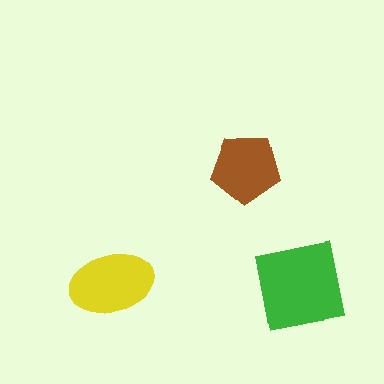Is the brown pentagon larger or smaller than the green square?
Smaller.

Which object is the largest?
The green square.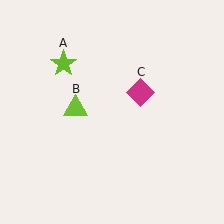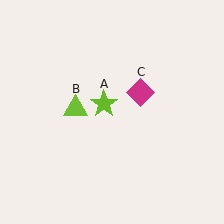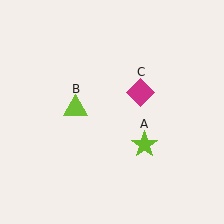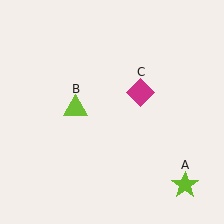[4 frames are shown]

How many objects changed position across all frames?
1 object changed position: lime star (object A).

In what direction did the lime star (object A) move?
The lime star (object A) moved down and to the right.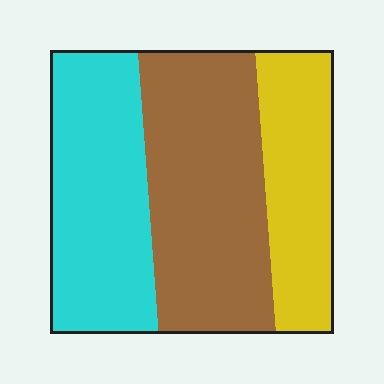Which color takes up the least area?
Yellow, at roughly 25%.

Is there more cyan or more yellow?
Cyan.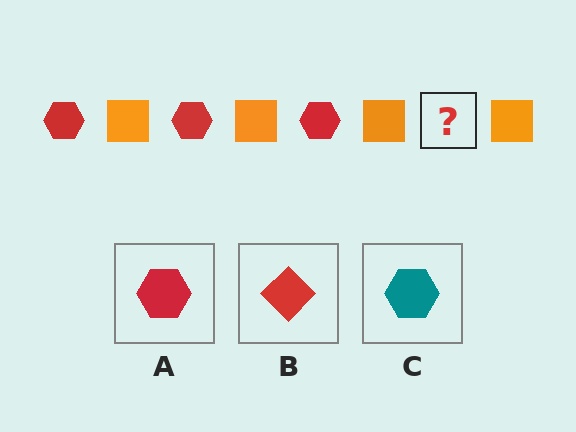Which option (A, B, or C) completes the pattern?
A.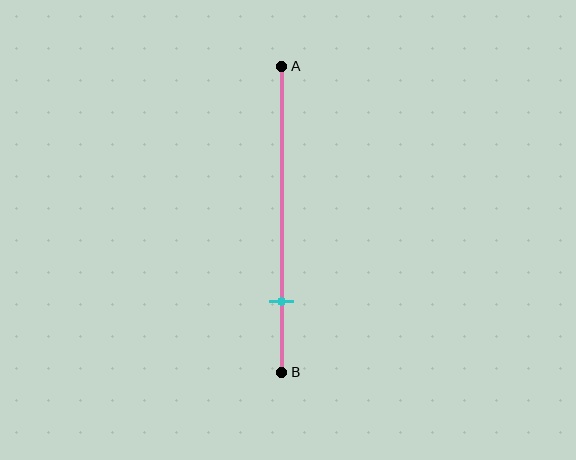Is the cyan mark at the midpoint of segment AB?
No, the mark is at about 75% from A, not at the 50% midpoint.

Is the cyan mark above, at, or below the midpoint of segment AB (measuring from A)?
The cyan mark is below the midpoint of segment AB.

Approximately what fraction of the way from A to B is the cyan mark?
The cyan mark is approximately 75% of the way from A to B.